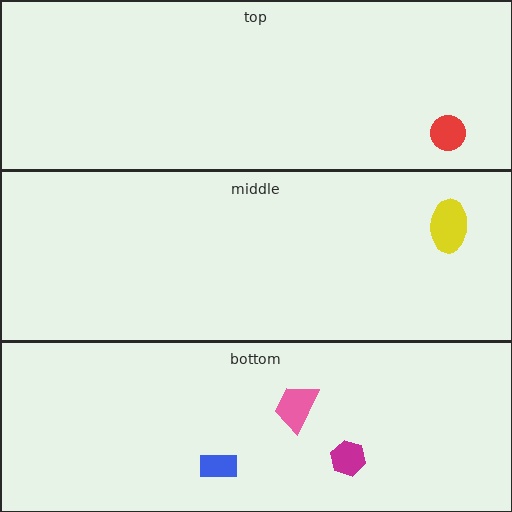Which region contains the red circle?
The top region.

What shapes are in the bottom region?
The blue rectangle, the pink trapezoid, the magenta hexagon.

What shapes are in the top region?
The red circle.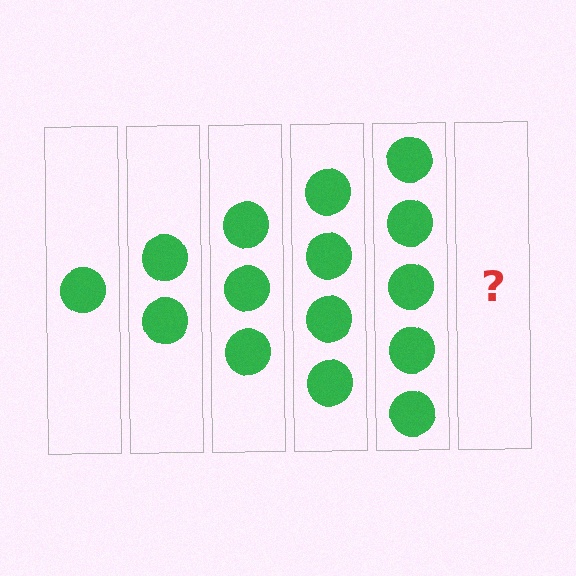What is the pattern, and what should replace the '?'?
The pattern is that each step adds one more circle. The '?' should be 6 circles.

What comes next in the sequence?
The next element should be 6 circles.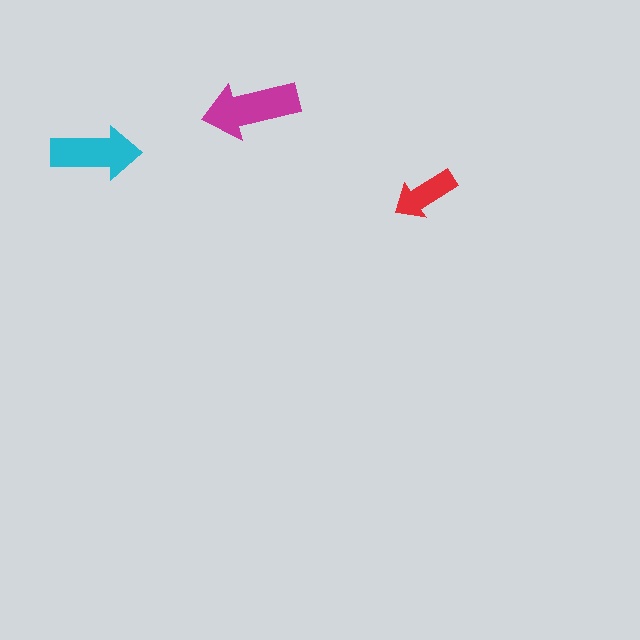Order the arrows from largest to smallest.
the magenta one, the cyan one, the red one.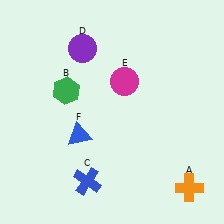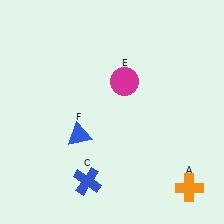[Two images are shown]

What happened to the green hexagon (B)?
The green hexagon (B) was removed in Image 2. It was in the top-left area of Image 1.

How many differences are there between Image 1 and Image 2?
There are 2 differences between the two images.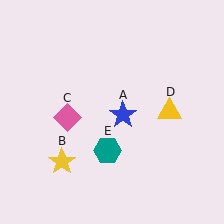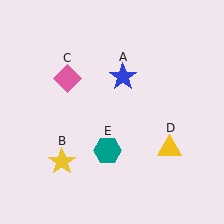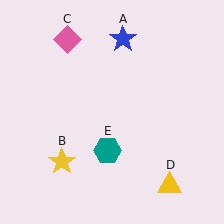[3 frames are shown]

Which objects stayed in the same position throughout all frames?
Yellow star (object B) and teal hexagon (object E) remained stationary.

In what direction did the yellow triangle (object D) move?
The yellow triangle (object D) moved down.